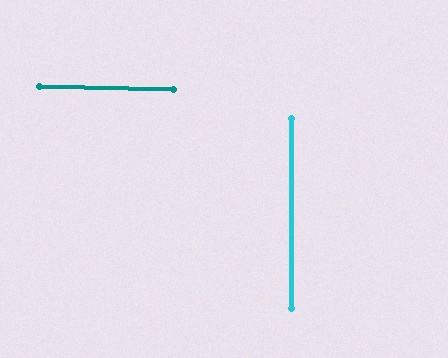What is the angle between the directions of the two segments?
Approximately 89 degrees.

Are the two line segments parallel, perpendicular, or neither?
Perpendicular — they meet at approximately 89°.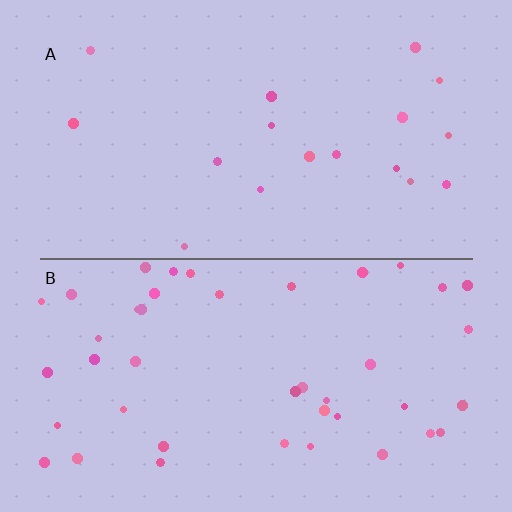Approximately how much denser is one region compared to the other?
Approximately 2.4× — region B over region A.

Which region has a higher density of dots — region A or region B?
B (the bottom).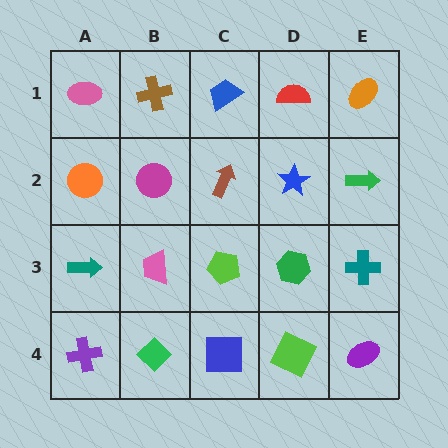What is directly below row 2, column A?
A teal arrow.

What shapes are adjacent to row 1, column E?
A green arrow (row 2, column E), a red semicircle (row 1, column D).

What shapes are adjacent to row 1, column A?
An orange circle (row 2, column A), a brown cross (row 1, column B).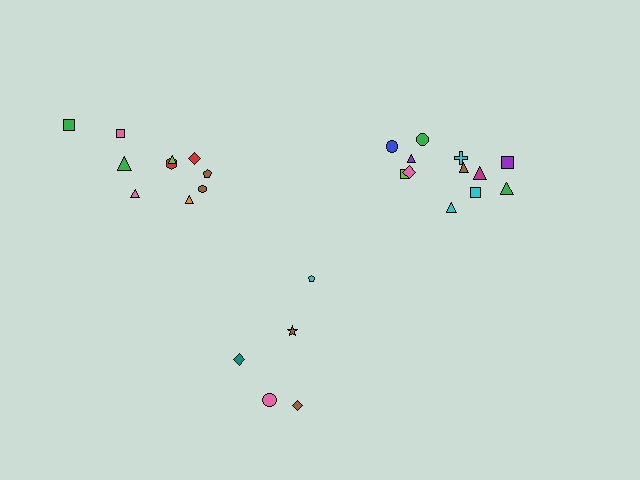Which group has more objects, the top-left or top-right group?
The top-right group.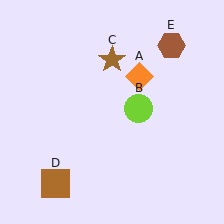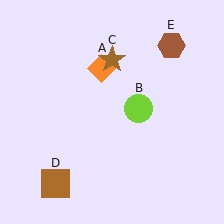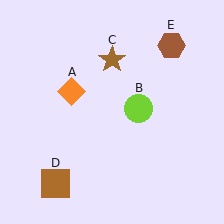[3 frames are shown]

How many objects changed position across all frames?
1 object changed position: orange diamond (object A).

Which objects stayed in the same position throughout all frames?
Lime circle (object B) and brown star (object C) and brown square (object D) and brown hexagon (object E) remained stationary.